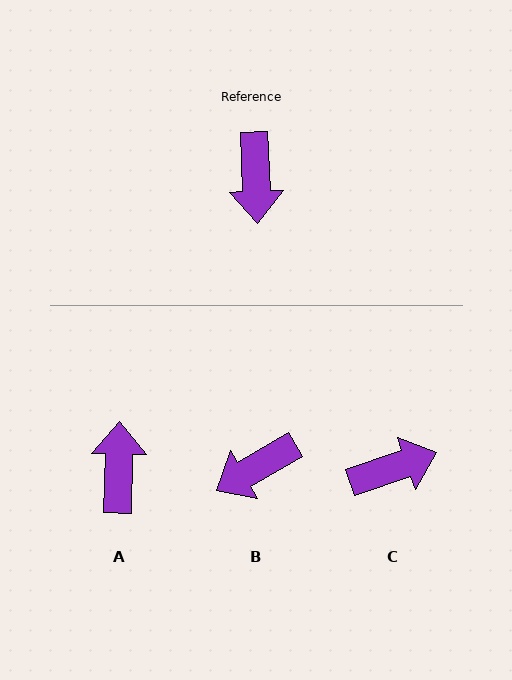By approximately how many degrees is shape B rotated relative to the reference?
Approximately 62 degrees clockwise.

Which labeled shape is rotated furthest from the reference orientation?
A, about 176 degrees away.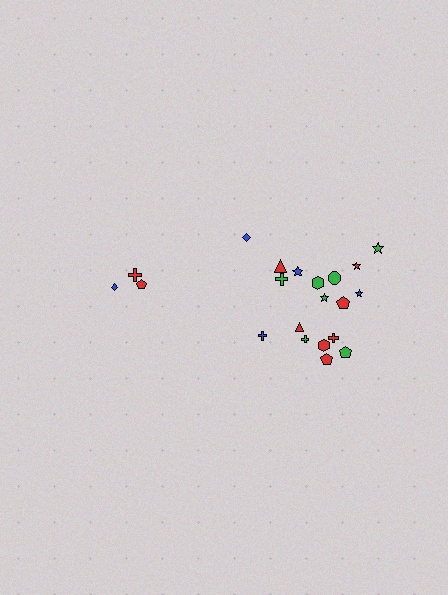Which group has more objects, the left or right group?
The right group.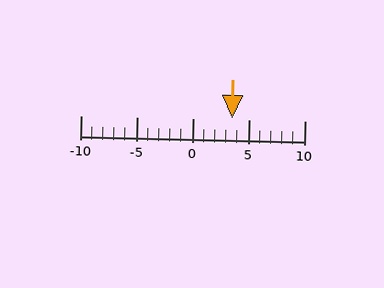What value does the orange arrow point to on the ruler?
The orange arrow points to approximately 4.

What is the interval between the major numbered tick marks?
The major tick marks are spaced 5 units apart.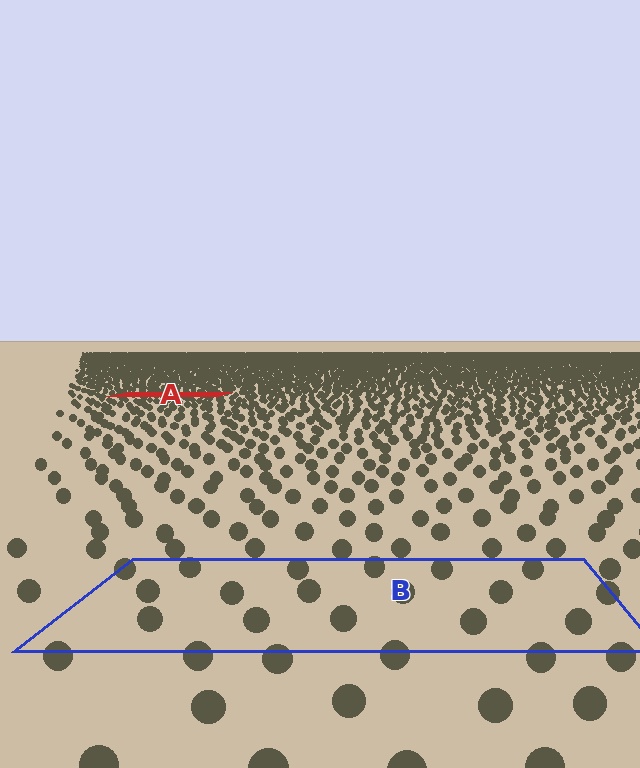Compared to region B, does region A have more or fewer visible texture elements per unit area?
Region A has more texture elements per unit area — they are packed more densely because it is farther away.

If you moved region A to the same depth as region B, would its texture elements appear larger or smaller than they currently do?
They would appear larger. At a closer depth, the same texture elements are projected at a bigger on-screen size.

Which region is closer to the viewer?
Region B is closer. The texture elements there are larger and more spread out.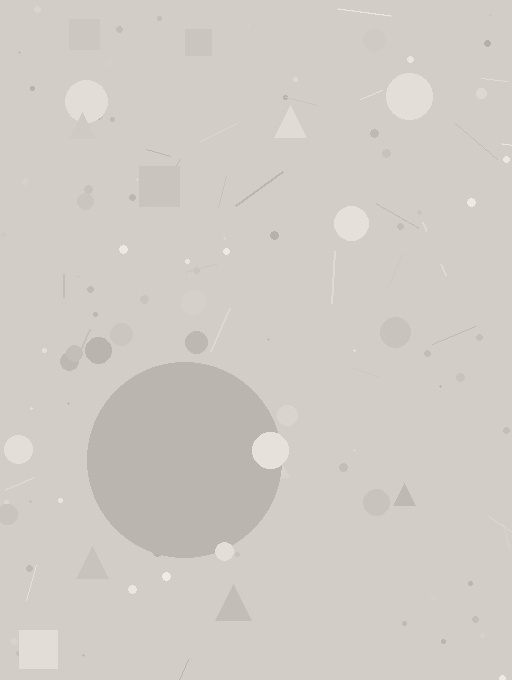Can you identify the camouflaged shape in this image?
The camouflaged shape is a circle.